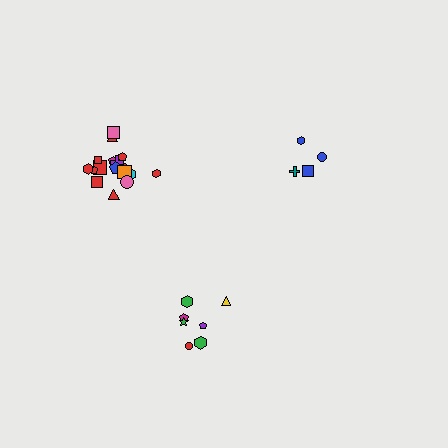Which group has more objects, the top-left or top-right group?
The top-left group.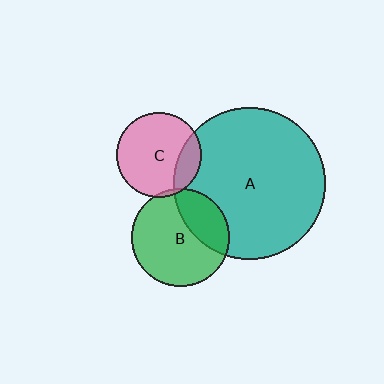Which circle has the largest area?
Circle A (teal).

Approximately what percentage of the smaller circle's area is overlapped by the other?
Approximately 30%.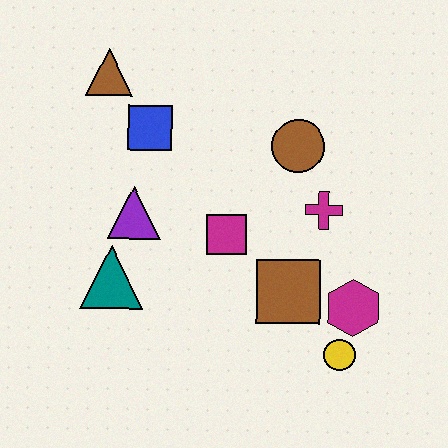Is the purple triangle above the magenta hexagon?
Yes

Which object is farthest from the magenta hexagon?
The brown triangle is farthest from the magenta hexagon.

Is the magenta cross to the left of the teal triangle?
No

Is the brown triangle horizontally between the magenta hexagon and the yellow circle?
No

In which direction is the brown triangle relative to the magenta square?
The brown triangle is above the magenta square.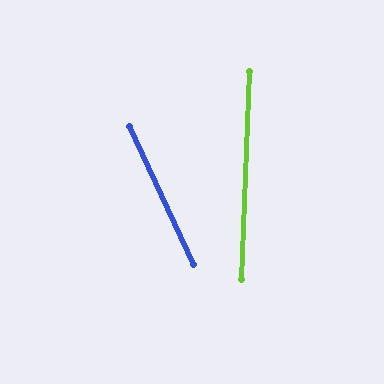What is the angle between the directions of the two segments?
Approximately 27 degrees.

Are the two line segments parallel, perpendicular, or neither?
Neither parallel nor perpendicular — they differ by about 27°.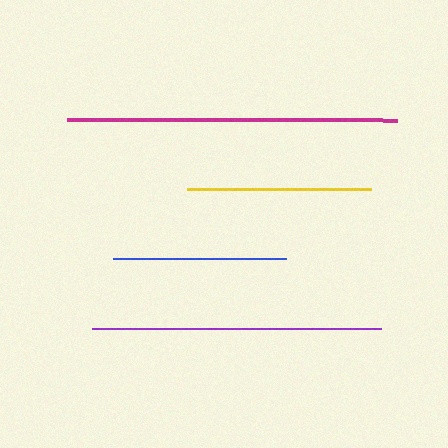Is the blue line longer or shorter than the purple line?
The purple line is longer than the blue line.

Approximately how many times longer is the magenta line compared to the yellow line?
The magenta line is approximately 1.8 times the length of the yellow line.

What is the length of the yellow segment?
The yellow segment is approximately 184 pixels long.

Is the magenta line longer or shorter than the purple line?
The magenta line is longer than the purple line.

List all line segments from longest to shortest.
From longest to shortest: magenta, purple, yellow, blue.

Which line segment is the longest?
The magenta line is the longest at approximately 330 pixels.